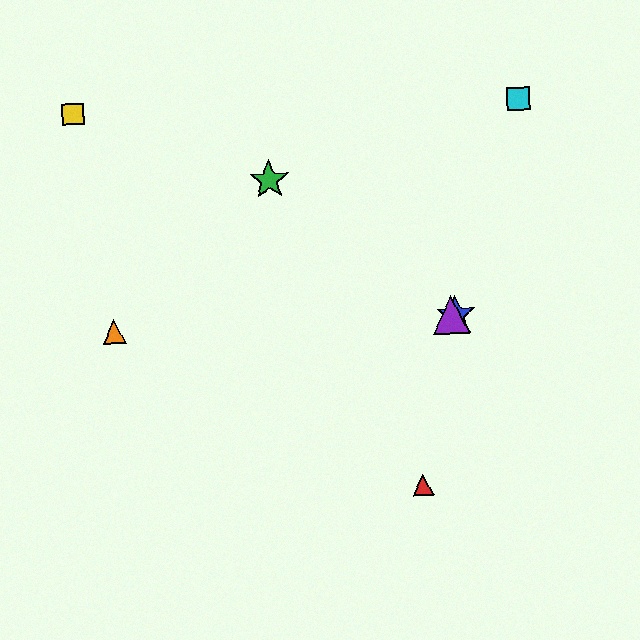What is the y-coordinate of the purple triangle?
The purple triangle is at y≈315.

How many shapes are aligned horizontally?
3 shapes (the blue star, the purple triangle, the orange triangle) are aligned horizontally.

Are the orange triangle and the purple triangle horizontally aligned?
Yes, both are at y≈332.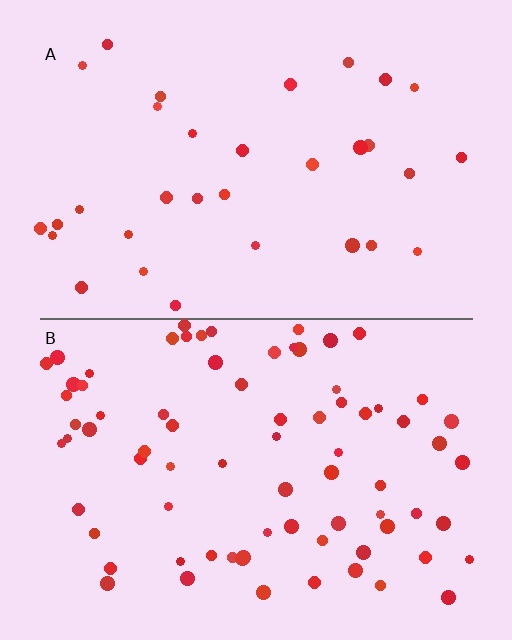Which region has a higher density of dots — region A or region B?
B (the bottom).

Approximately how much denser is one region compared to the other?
Approximately 2.4× — region B over region A.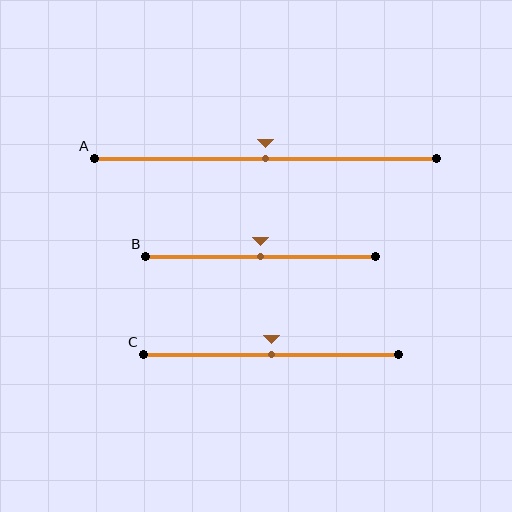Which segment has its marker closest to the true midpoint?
Segment A has its marker closest to the true midpoint.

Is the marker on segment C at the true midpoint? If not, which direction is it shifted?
Yes, the marker on segment C is at the true midpoint.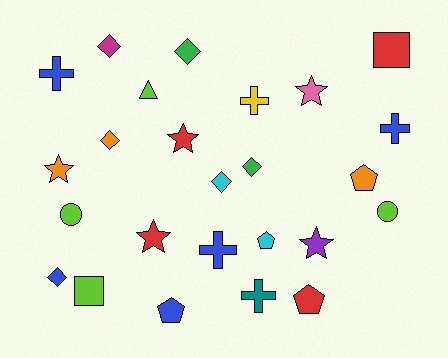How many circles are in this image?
There are 2 circles.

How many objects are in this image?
There are 25 objects.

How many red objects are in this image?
There are 4 red objects.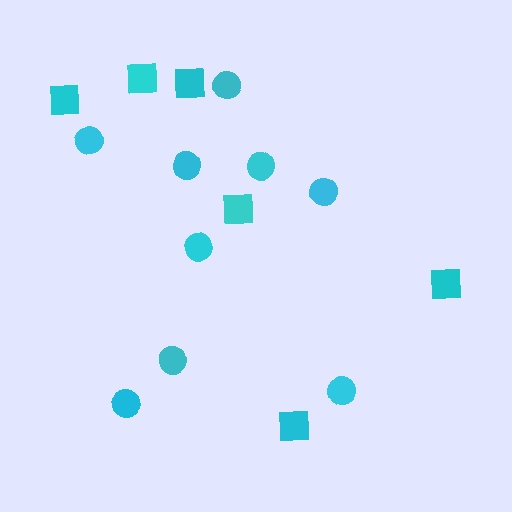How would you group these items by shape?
There are 2 groups: one group of squares (6) and one group of circles (9).